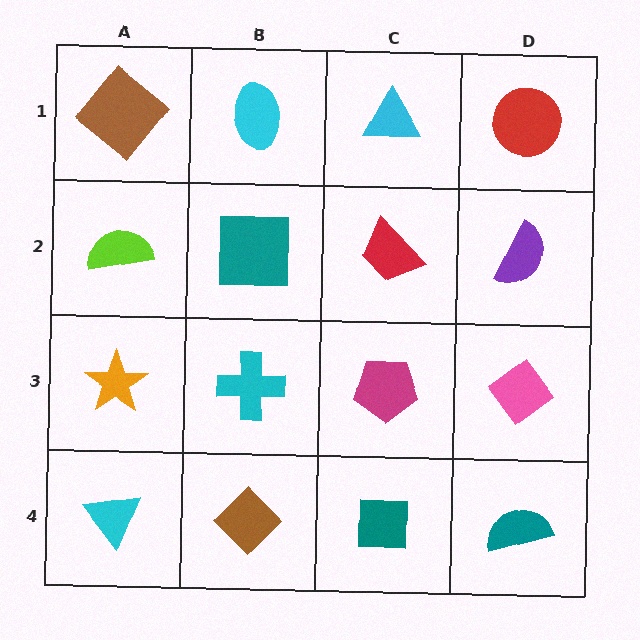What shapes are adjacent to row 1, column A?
A lime semicircle (row 2, column A), a cyan ellipse (row 1, column B).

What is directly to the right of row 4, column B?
A teal square.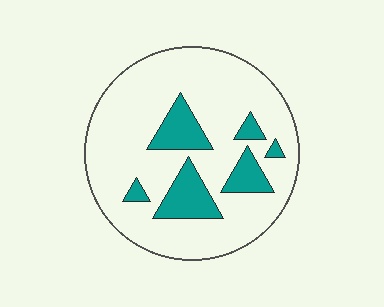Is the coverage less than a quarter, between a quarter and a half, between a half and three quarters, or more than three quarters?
Less than a quarter.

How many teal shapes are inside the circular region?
6.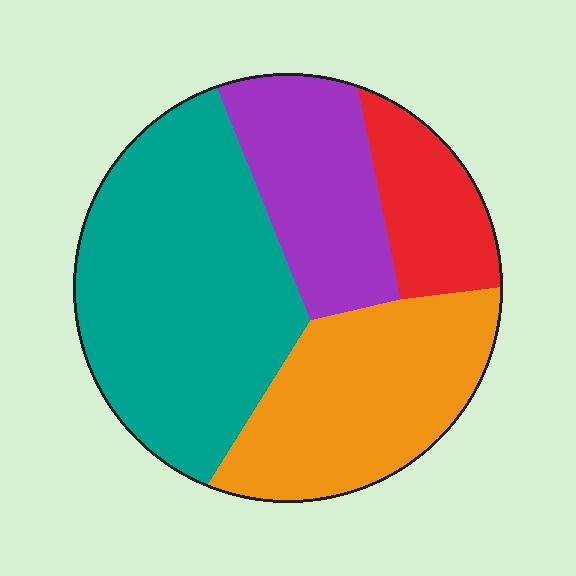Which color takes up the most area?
Teal, at roughly 40%.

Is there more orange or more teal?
Teal.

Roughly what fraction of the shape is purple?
Purple covers roughly 20% of the shape.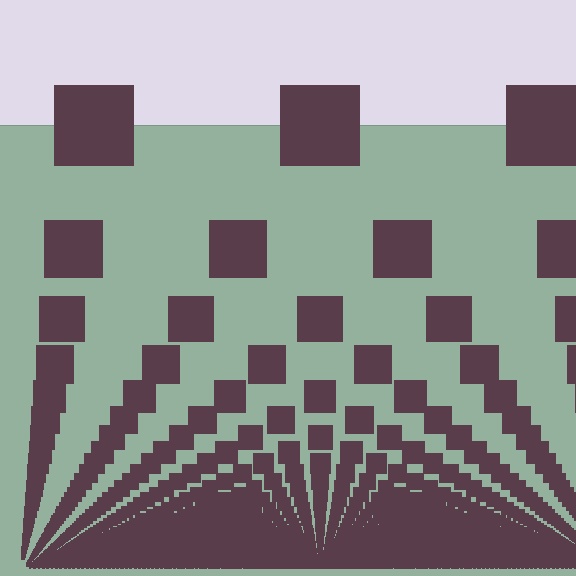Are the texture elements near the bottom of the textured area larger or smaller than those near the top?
Smaller. The gradient is inverted — elements near the bottom are smaller and denser.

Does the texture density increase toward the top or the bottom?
Density increases toward the bottom.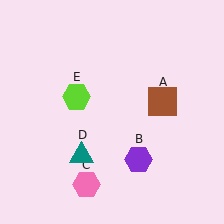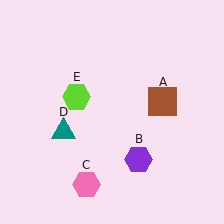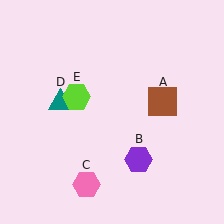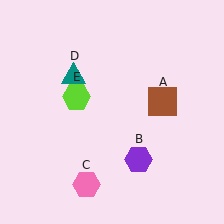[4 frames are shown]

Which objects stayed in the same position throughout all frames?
Brown square (object A) and purple hexagon (object B) and pink hexagon (object C) and lime hexagon (object E) remained stationary.